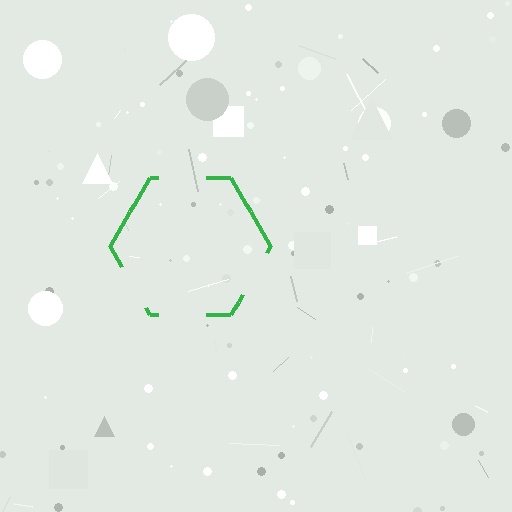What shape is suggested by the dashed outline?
The dashed outline suggests a hexagon.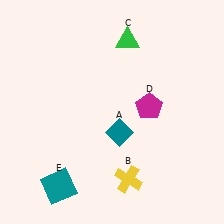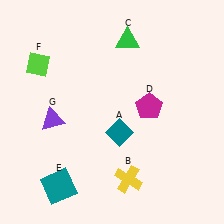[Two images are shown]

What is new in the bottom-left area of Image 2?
A purple triangle (G) was added in the bottom-left area of Image 2.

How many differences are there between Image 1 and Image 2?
There are 2 differences between the two images.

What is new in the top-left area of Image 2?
A lime diamond (F) was added in the top-left area of Image 2.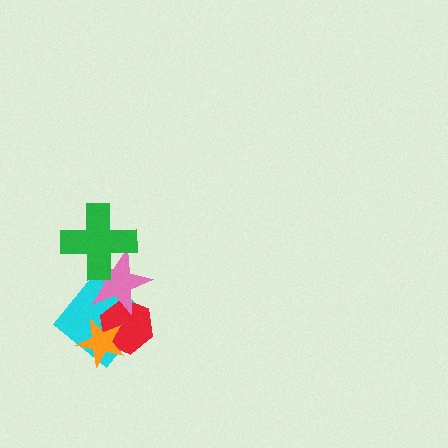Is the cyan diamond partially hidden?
Yes, it is partially covered by another shape.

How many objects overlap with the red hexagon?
3 objects overlap with the red hexagon.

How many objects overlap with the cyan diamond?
3 objects overlap with the cyan diamond.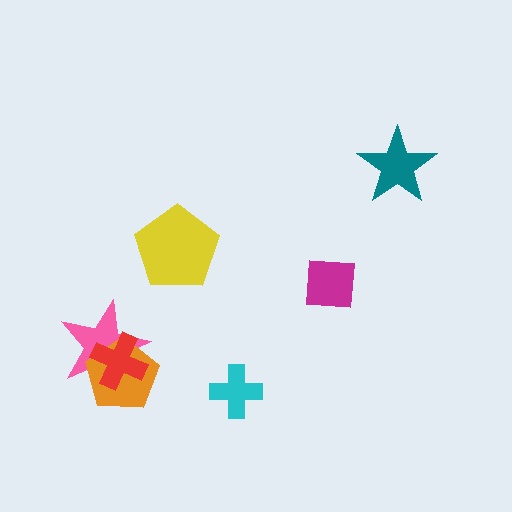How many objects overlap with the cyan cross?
0 objects overlap with the cyan cross.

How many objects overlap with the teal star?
0 objects overlap with the teal star.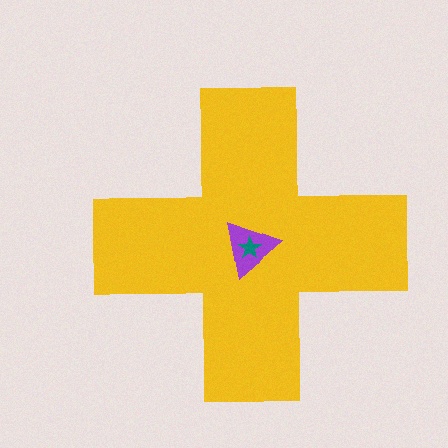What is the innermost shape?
The teal star.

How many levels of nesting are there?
3.